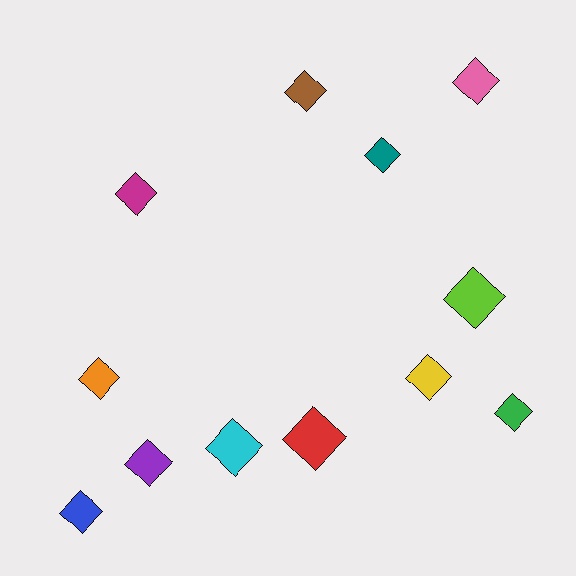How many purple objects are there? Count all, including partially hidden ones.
There is 1 purple object.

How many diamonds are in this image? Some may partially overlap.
There are 12 diamonds.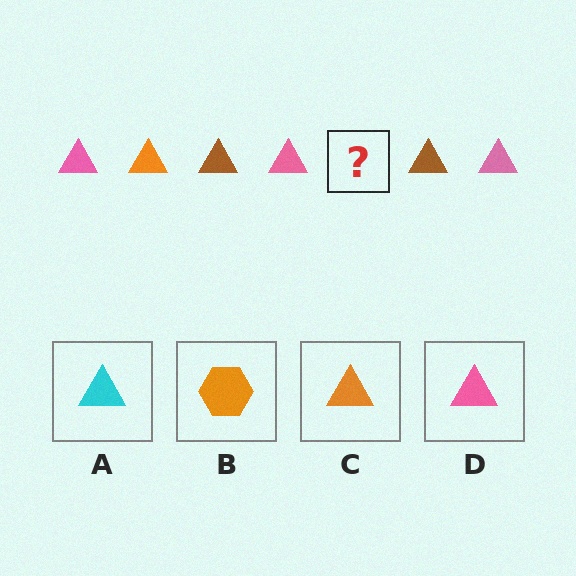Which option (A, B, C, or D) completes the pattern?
C.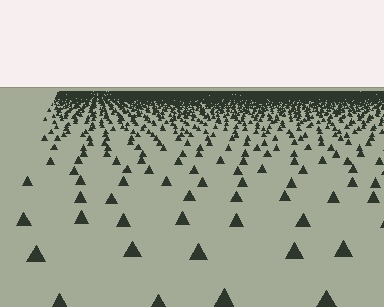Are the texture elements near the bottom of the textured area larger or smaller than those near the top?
Larger. Near the bottom, elements are closer to the viewer and appear at a bigger on-screen size.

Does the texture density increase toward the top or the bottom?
Density increases toward the top.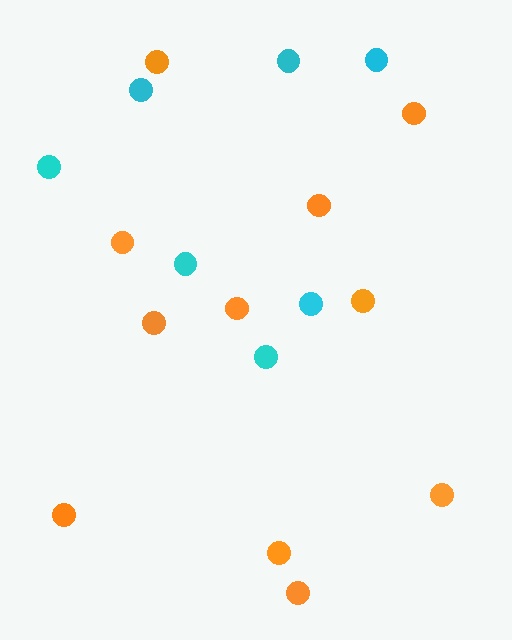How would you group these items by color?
There are 2 groups: one group of cyan circles (7) and one group of orange circles (11).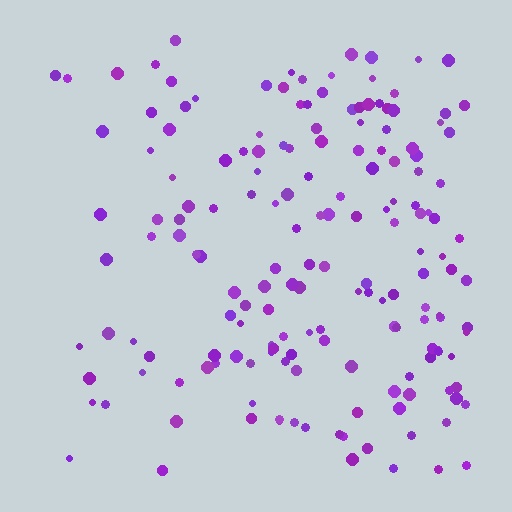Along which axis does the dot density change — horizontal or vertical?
Horizontal.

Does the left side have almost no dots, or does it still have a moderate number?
Still a moderate number, just noticeably fewer than the right.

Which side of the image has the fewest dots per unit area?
The left.